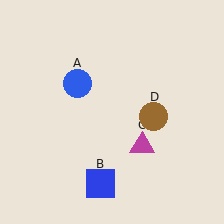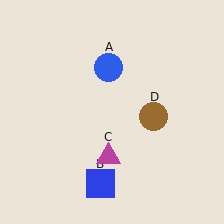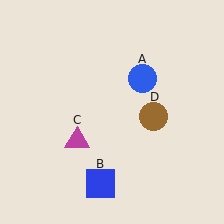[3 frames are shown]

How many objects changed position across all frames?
2 objects changed position: blue circle (object A), magenta triangle (object C).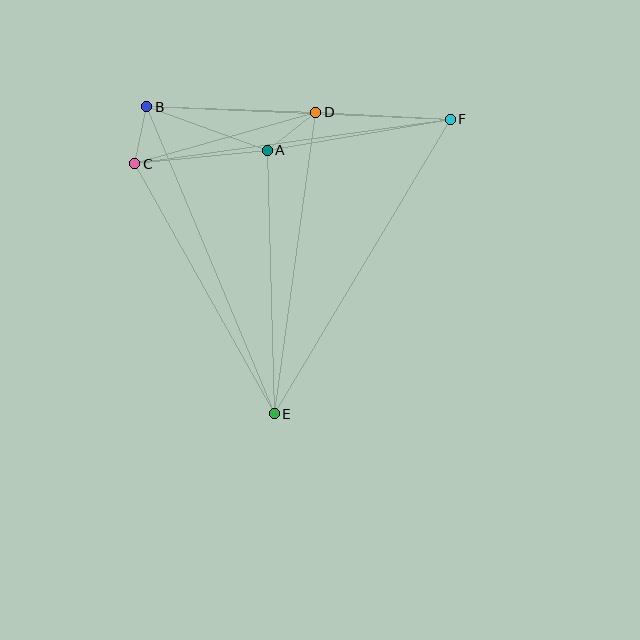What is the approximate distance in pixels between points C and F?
The distance between C and F is approximately 318 pixels.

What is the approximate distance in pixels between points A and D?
The distance between A and D is approximately 62 pixels.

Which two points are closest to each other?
Points B and C are closest to each other.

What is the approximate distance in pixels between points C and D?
The distance between C and D is approximately 188 pixels.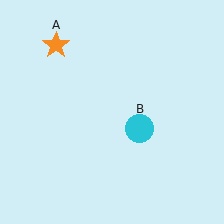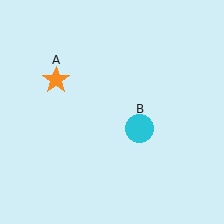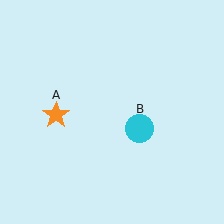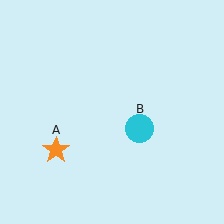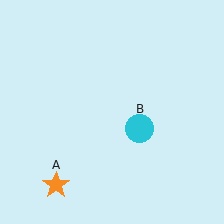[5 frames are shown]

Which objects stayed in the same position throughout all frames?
Cyan circle (object B) remained stationary.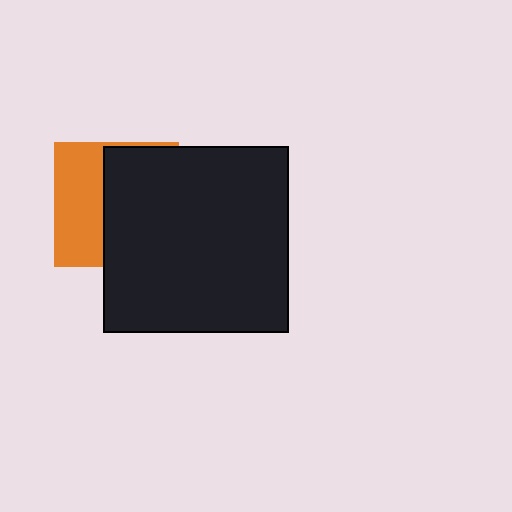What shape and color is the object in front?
The object in front is a black square.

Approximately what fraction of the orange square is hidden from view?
Roughly 58% of the orange square is hidden behind the black square.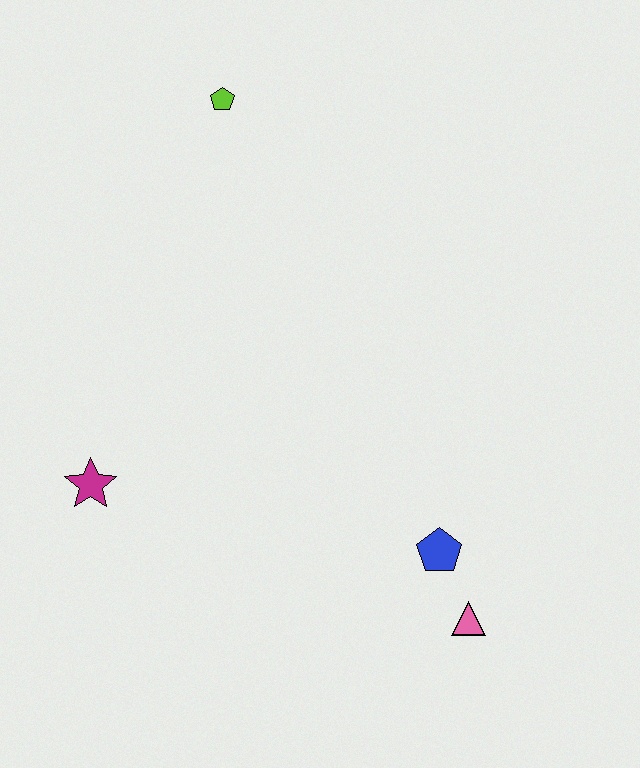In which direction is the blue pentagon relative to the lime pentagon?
The blue pentagon is below the lime pentagon.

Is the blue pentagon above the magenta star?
No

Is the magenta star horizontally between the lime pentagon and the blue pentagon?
No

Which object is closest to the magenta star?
The blue pentagon is closest to the magenta star.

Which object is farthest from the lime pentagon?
The pink triangle is farthest from the lime pentagon.